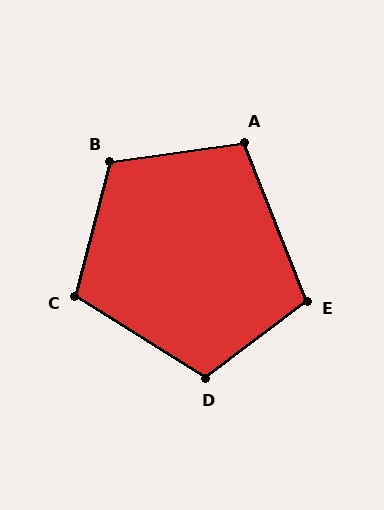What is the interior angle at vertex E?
Approximately 106 degrees (obtuse).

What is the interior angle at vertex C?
Approximately 108 degrees (obtuse).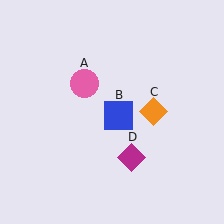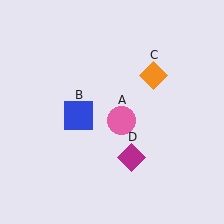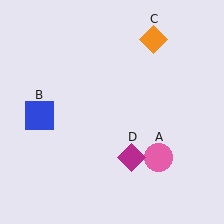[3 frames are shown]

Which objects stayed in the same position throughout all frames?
Magenta diamond (object D) remained stationary.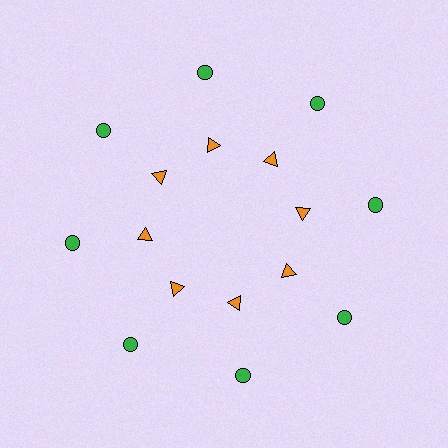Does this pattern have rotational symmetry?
Yes, this pattern has 8-fold rotational symmetry. It looks the same after rotating 45 degrees around the center.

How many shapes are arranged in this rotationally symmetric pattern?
There are 16 shapes, arranged in 8 groups of 2.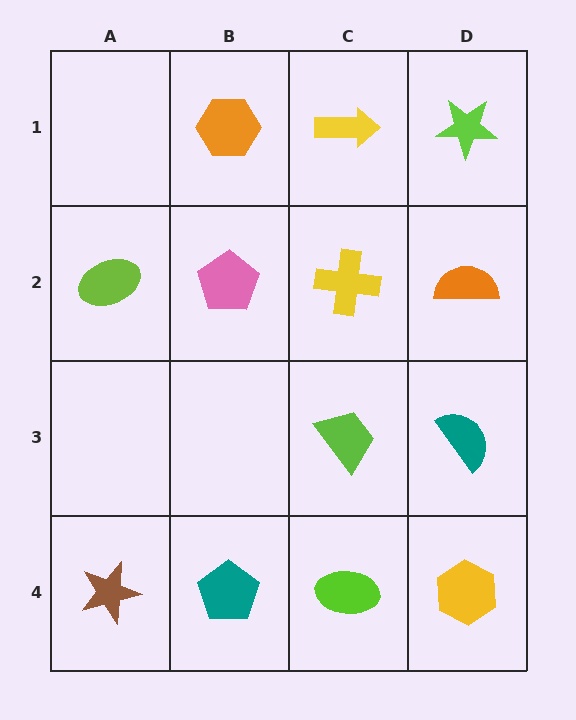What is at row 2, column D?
An orange semicircle.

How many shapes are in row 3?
2 shapes.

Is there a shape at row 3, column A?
No, that cell is empty.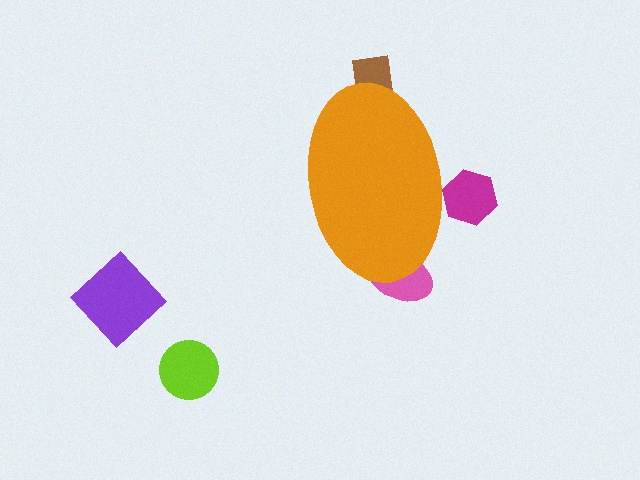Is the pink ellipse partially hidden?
Yes, the pink ellipse is partially hidden behind the orange ellipse.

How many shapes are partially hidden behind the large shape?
3 shapes are partially hidden.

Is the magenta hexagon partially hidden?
Yes, the magenta hexagon is partially hidden behind the orange ellipse.